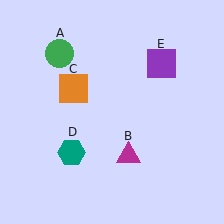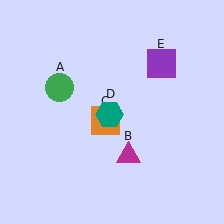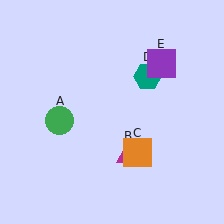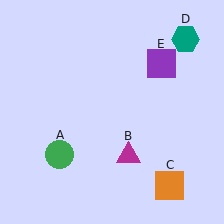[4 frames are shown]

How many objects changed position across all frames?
3 objects changed position: green circle (object A), orange square (object C), teal hexagon (object D).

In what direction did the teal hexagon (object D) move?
The teal hexagon (object D) moved up and to the right.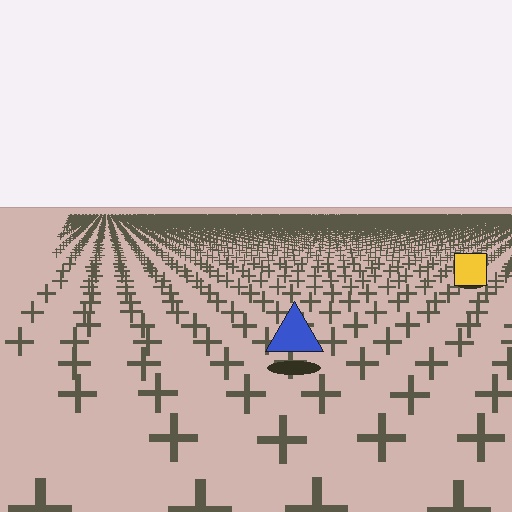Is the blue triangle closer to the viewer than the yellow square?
Yes. The blue triangle is closer — you can tell from the texture gradient: the ground texture is coarser near it.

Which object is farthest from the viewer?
The yellow square is farthest from the viewer. It appears smaller and the ground texture around it is denser.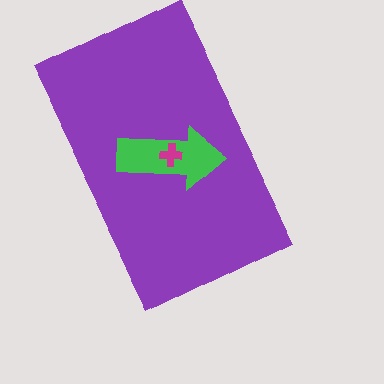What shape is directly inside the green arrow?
The magenta cross.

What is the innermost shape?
The magenta cross.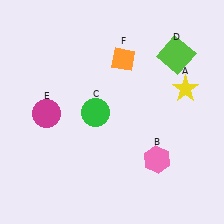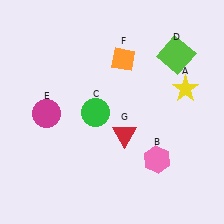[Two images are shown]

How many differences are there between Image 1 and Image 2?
There is 1 difference between the two images.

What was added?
A red triangle (G) was added in Image 2.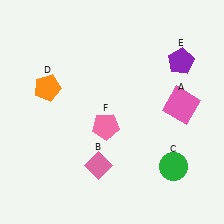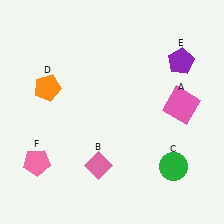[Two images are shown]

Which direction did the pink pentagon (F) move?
The pink pentagon (F) moved left.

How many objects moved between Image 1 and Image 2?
1 object moved between the two images.